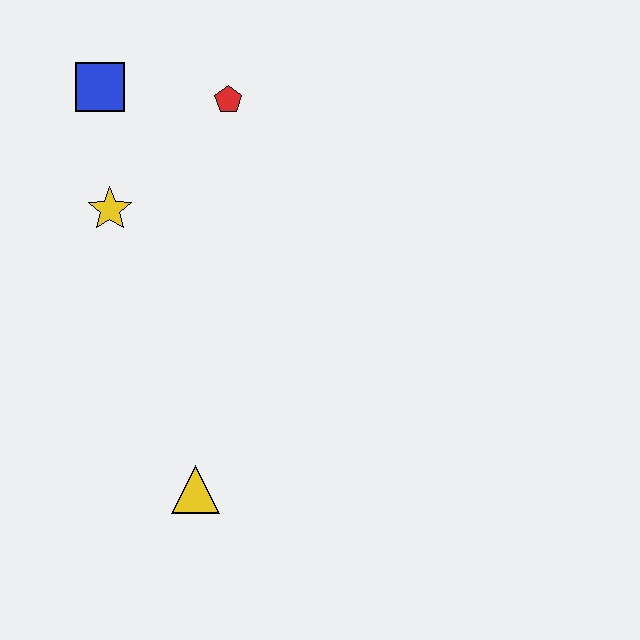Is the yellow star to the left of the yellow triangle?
Yes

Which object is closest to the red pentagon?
The blue square is closest to the red pentagon.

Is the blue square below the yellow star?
No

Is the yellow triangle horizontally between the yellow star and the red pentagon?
Yes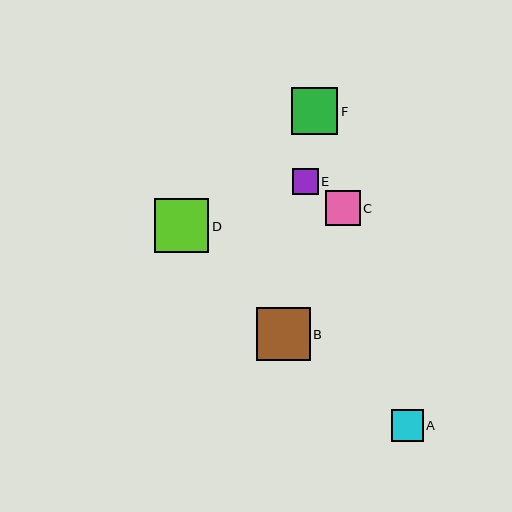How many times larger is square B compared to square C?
Square B is approximately 1.5 times the size of square C.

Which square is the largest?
Square D is the largest with a size of approximately 54 pixels.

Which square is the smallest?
Square E is the smallest with a size of approximately 26 pixels.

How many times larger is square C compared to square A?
Square C is approximately 1.1 times the size of square A.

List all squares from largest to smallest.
From largest to smallest: D, B, F, C, A, E.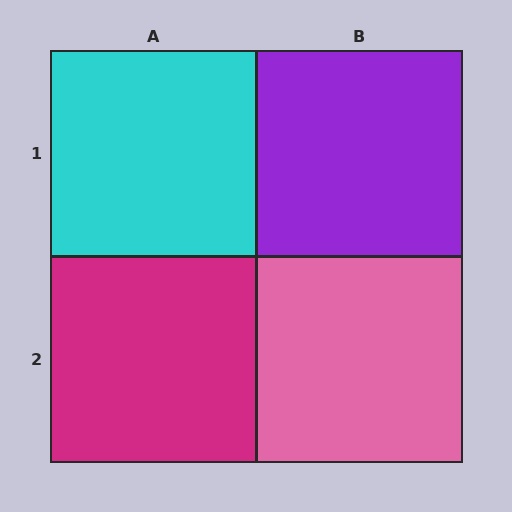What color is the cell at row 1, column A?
Cyan.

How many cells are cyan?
1 cell is cyan.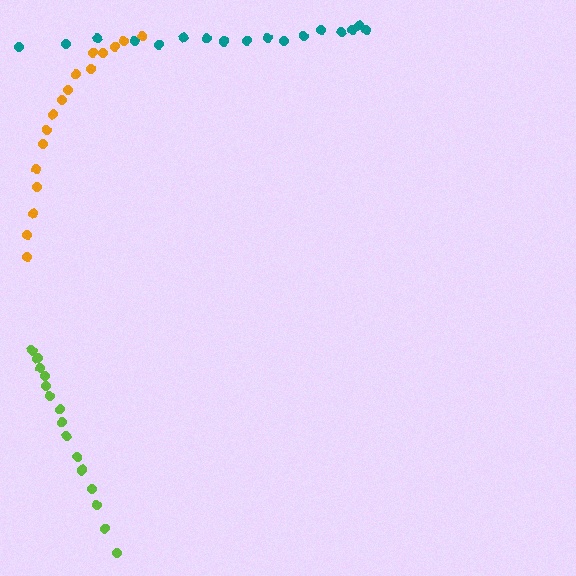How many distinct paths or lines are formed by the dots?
There are 3 distinct paths.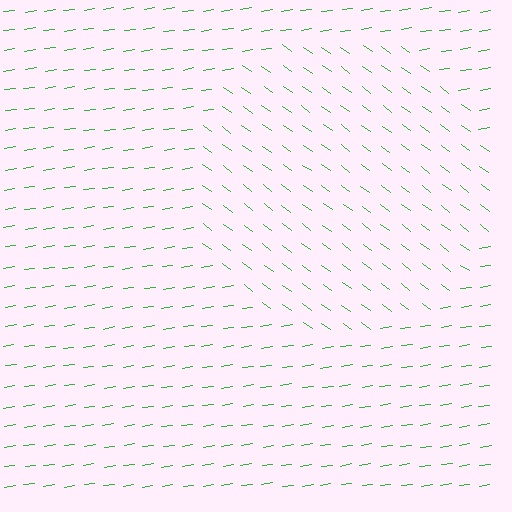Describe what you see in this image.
The image is filled with small green line segments. A circle region in the image has lines oriented differently from the surrounding lines, creating a visible texture boundary.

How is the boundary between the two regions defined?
The boundary is defined purely by a change in line orientation (approximately 45 degrees difference). All lines are the same color and thickness.